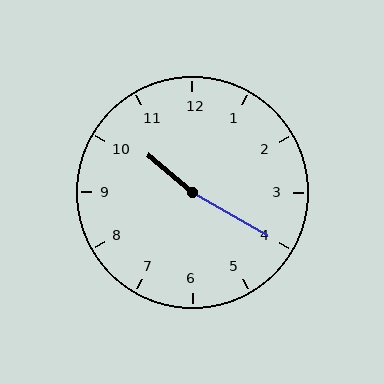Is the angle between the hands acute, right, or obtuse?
It is obtuse.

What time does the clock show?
10:20.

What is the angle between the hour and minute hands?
Approximately 170 degrees.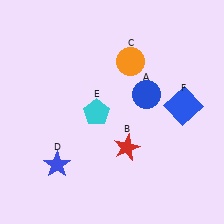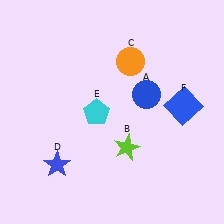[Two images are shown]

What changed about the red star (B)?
In Image 1, B is red. In Image 2, it changed to lime.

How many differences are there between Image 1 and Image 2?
There is 1 difference between the two images.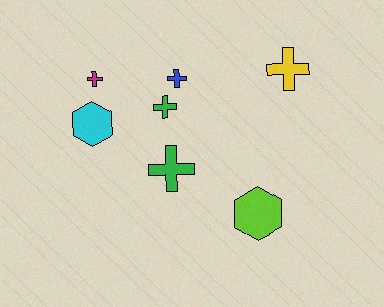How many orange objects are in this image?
There are no orange objects.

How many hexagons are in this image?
There are 2 hexagons.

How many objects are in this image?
There are 7 objects.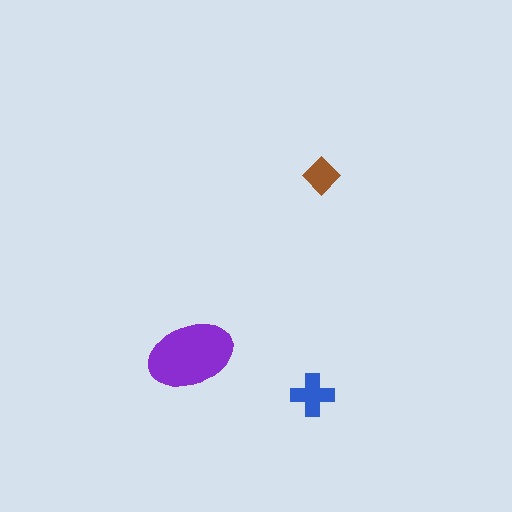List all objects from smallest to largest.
The brown diamond, the blue cross, the purple ellipse.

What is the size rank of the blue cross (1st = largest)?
2nd.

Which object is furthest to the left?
The purple ellipse is leftmost.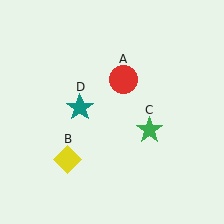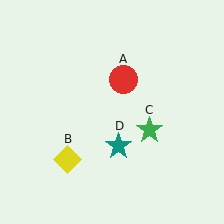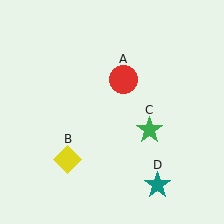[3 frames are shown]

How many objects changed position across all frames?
1 object changed position: teal star (object D).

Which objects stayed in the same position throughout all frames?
Red circle (object A) and yellow diamond (object B) and green star (object C) remained stationary.